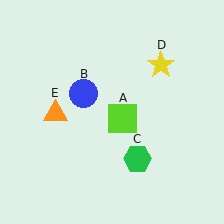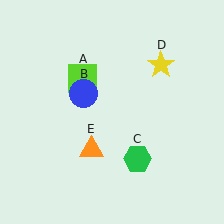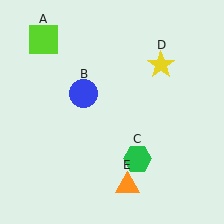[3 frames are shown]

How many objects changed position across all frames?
2 objects changed position: lime square (object A), orange triangle (object E).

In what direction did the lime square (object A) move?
The lime square (object A) moved up and to the left.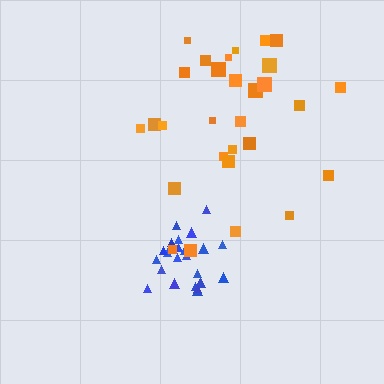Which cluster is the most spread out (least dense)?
Orange.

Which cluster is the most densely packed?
Blue.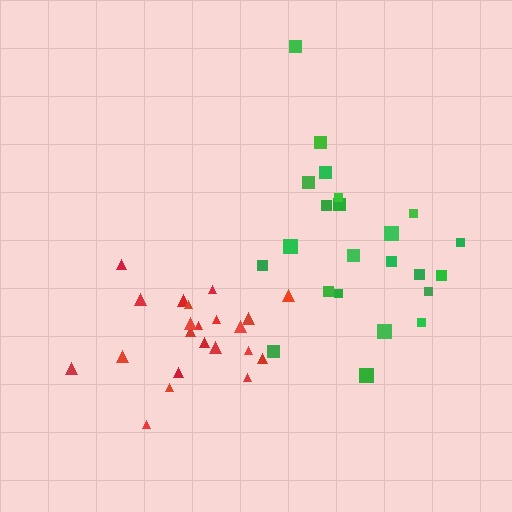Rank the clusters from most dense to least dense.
red, green.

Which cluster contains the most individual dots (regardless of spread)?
Red (23).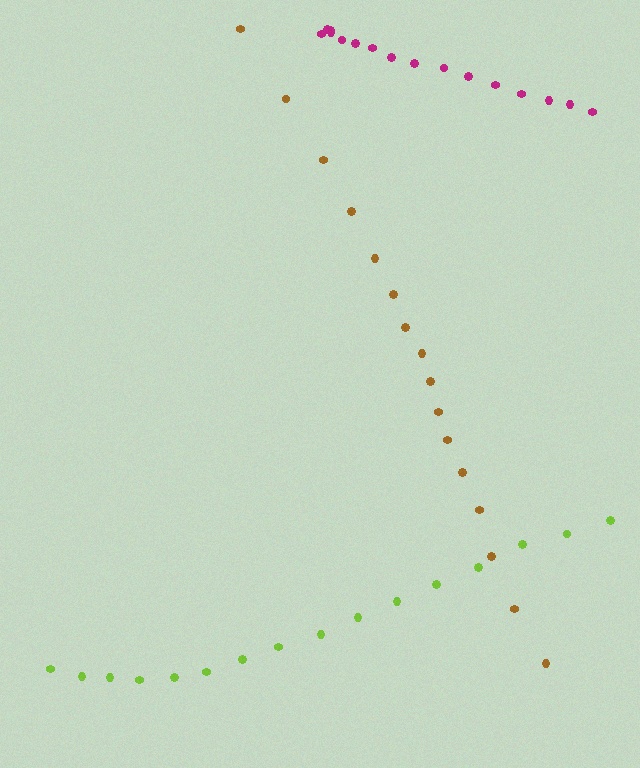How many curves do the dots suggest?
There are 3 distinct paths.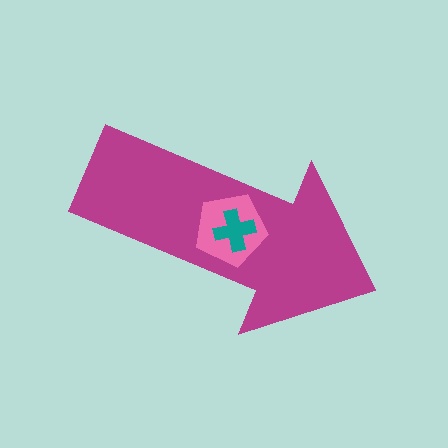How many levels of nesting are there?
3.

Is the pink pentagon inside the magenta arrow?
Yes.